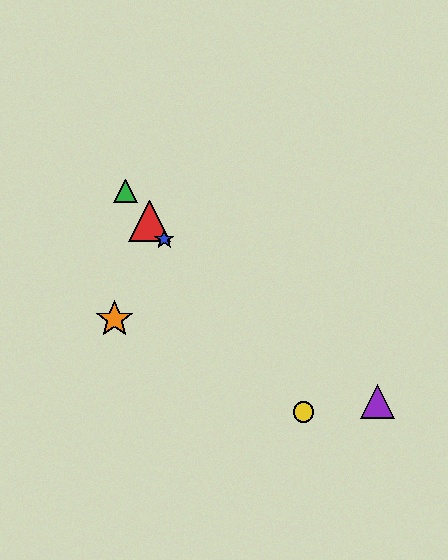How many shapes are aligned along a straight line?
4 shapes (the red triangle, the blue star, the green triangle, the yellow circle) are aligned along a straight line.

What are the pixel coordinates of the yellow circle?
The yellow circle is at (304, 412).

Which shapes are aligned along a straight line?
The red triangle, the blue star, the green triangle, the yellow circle are aligned along a straight line.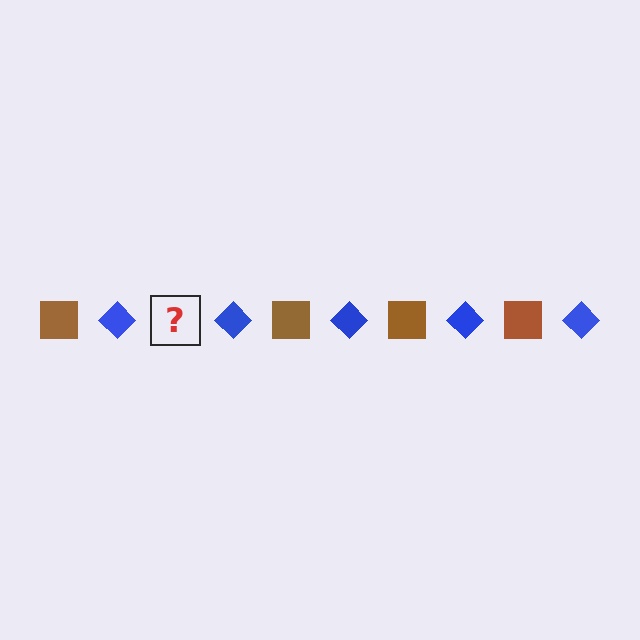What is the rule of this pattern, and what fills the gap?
The rule is that the pattern alternates between brown square and blue diamond. The gap should be filled with a brown square.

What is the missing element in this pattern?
The missing element is a brown square.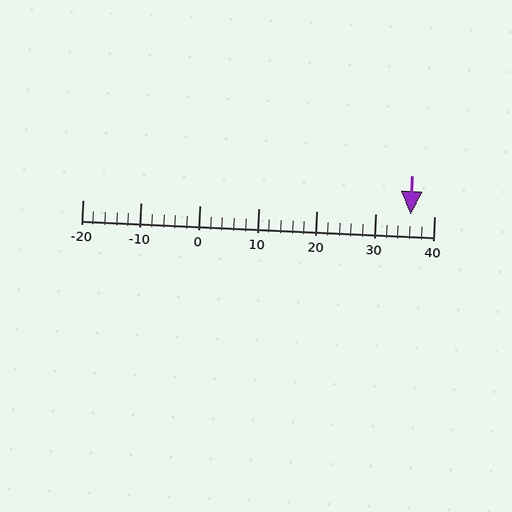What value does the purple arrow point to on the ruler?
The purple arrow points to approximately 36.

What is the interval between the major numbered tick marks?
The major tick marks are spaced 10 units apart.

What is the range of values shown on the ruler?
The ruler shows values from -20 to 40.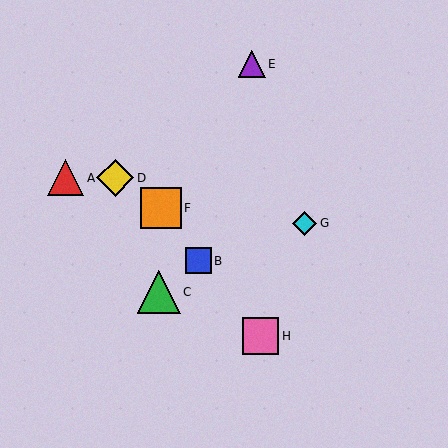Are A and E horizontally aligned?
No, A is at y≈178 and E is at y≈64.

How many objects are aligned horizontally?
2 objects (A, D) are aligned horizontally.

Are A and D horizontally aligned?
Yes, both are at y≈178.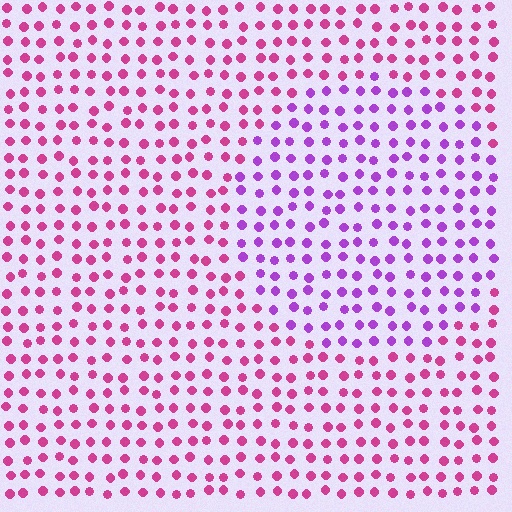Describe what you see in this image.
The image is filled with small magenta elements in a uniform arrangement. A circle-shaped region is visible where the elements are tinted to a slightly different hue, forming a subtle color boundary.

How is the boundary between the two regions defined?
The boundary is defined purely by a slight shift in hue (about 41 degrees). Spacing, size, and orientation are identical on both sides.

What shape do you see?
I see a circle.